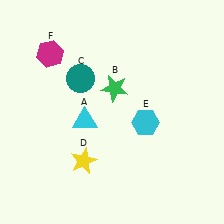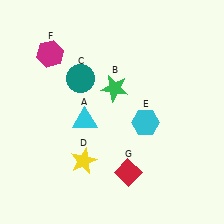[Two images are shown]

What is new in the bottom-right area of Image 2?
A red diamond (G) was added in the bottom-right area of Image 2.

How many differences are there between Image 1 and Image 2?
There is 1 difference between the two images.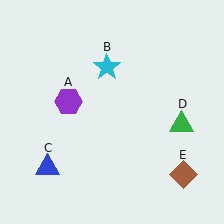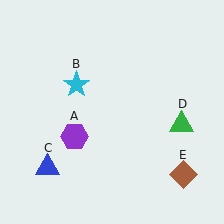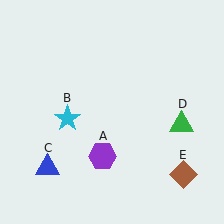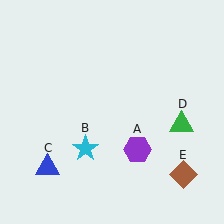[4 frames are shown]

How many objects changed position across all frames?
2 objects changed position: purple hexagon (object A), cyan star (object B).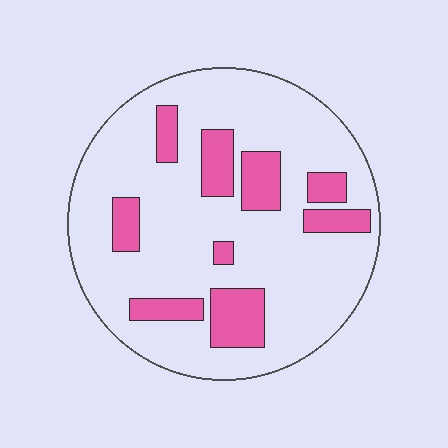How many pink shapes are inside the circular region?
9.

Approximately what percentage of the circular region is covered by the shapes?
Approximately 20%.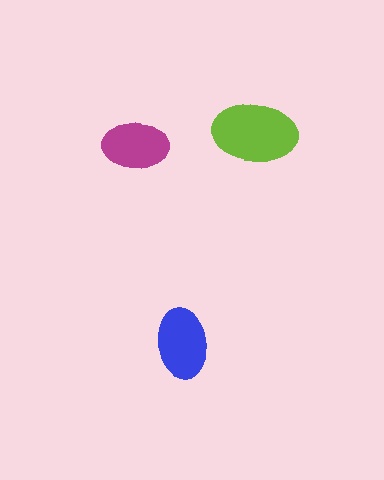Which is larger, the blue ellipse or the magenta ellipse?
The blue one.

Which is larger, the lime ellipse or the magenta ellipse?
The lime one.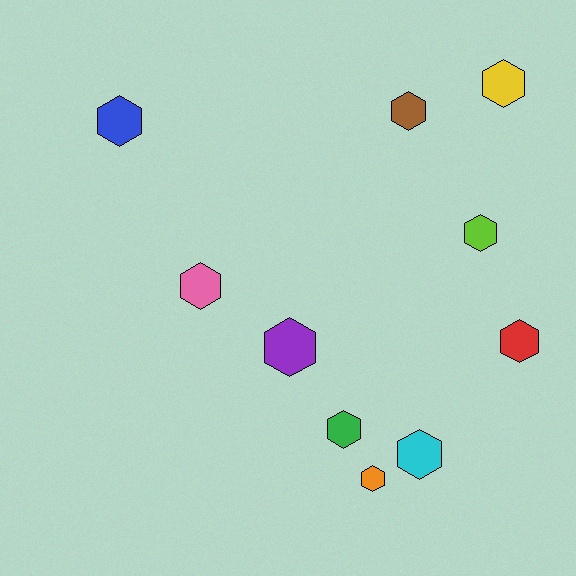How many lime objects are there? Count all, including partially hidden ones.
There is 1 lime object.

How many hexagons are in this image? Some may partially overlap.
There are 10 hexagons.